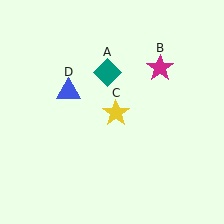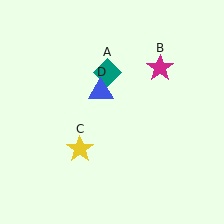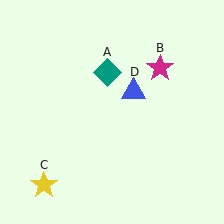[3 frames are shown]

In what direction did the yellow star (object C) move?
The yellow star (object C) moved down and to the left.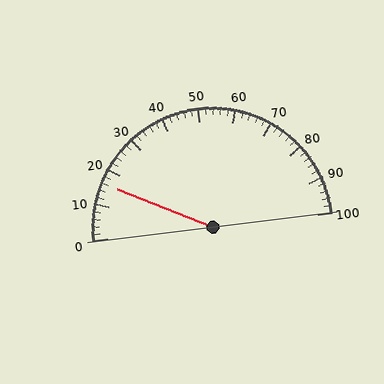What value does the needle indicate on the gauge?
The needle indicates approximately 16.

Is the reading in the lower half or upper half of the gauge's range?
The reading is in the lower half of the range (0 to 100).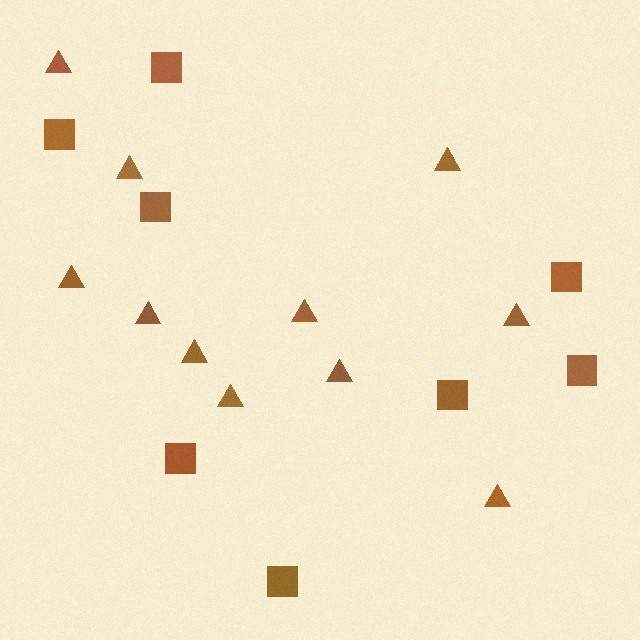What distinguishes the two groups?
There are 2 groups: one group of triangles (11) and one group of squares (8).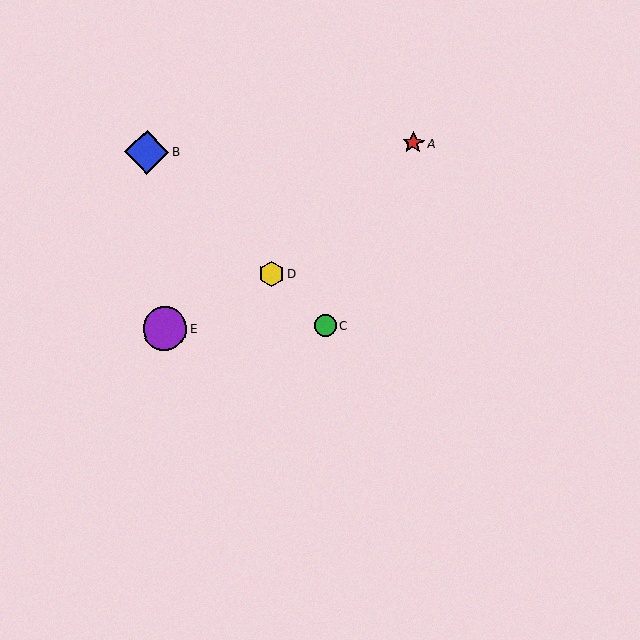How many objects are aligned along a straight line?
3 objects (B, C, D) are aligned along a straight line.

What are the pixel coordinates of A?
Object A is at (413, 143).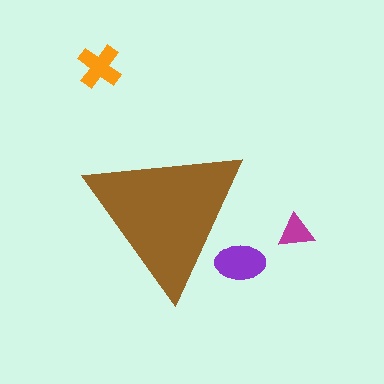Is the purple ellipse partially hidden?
Yes, the purple ellipse is partially hidden behind the brown triangle.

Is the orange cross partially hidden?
No, the orange cross is fully visible.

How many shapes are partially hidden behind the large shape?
1 shape is partially hidden.